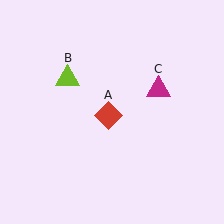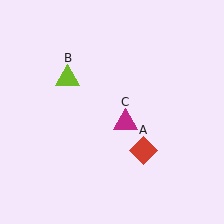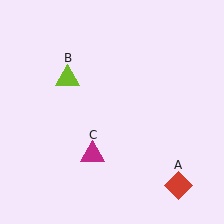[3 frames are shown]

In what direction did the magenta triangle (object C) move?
The magenta triangle (object C) moved down and to the left.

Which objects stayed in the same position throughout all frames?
Lime triangle (object B) remained stationary.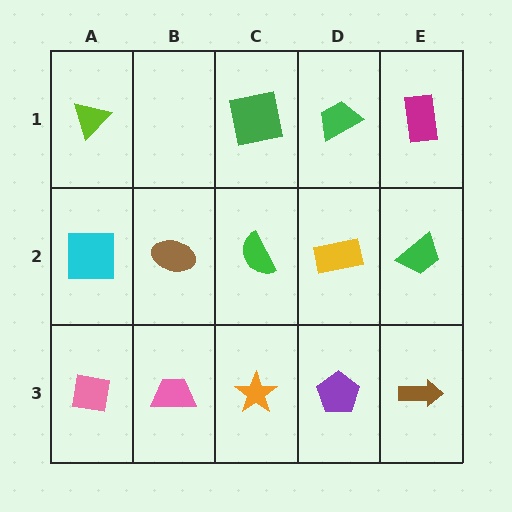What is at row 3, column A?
A pink square.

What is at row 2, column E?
A green trapezoid.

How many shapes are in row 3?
5 shapes.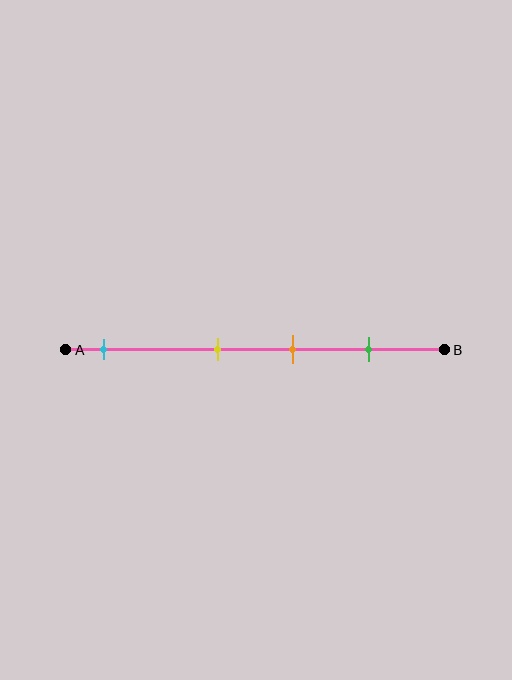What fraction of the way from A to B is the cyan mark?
The cyan mark is approximately 10% (0.1) of the way from A to B.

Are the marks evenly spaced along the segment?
No, the marks are not evenly spaced.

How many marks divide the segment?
There are 4 marks dividing the segment.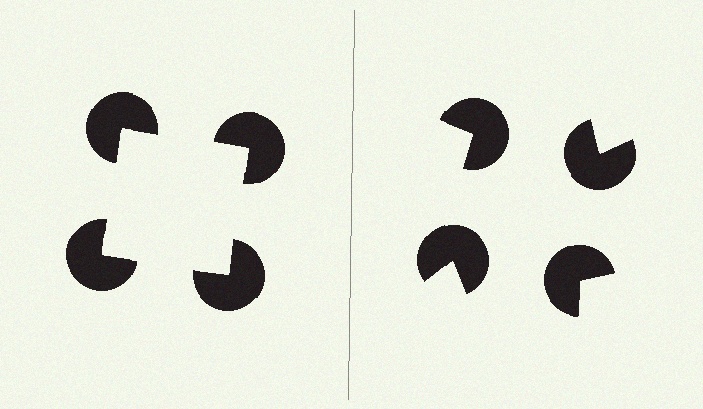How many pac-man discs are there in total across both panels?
8 — 4 on each side.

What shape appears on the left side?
An illusory square.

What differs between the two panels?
The pac-man discs are positioned identically on both sides; only the wedge orientations differ. On the left they align to a square; on the right they are misaligned.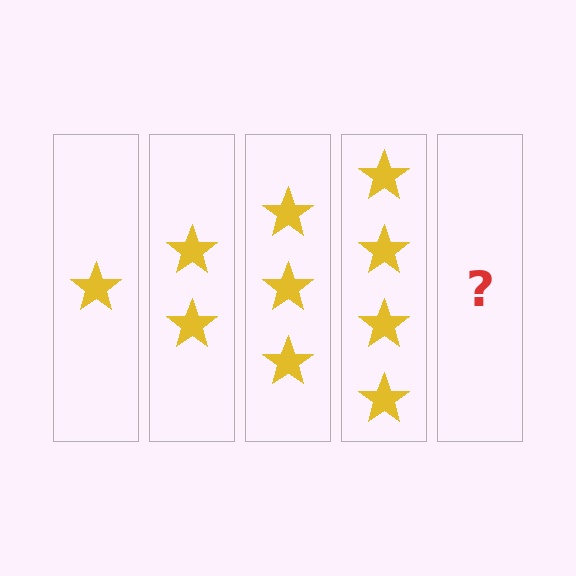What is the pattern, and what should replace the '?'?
The pattern is that each step adds one more star. The '?' should be 5 stars.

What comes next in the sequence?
The next element should be 5 stars.